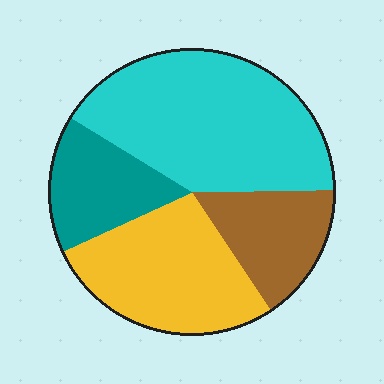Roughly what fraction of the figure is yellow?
Yellow takes up about one quarter (1/4) of the figure.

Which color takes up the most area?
Cyan, at roughly 40%.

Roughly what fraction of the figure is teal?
Teal covers about 15% of the figure.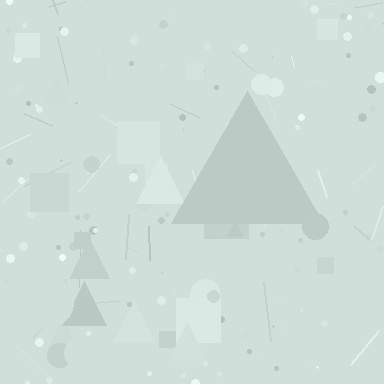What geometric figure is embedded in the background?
A triangle is embedded in the background.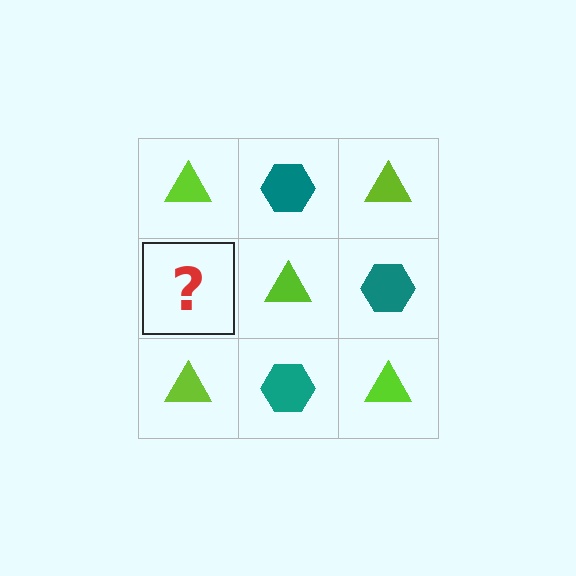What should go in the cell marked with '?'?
The missing cell should contain a teal hexagon.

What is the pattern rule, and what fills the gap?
The rule is that it alternates lime triangle and teal hexagon in a checkerboard pattern. The gap should be filled with a teal hexagon.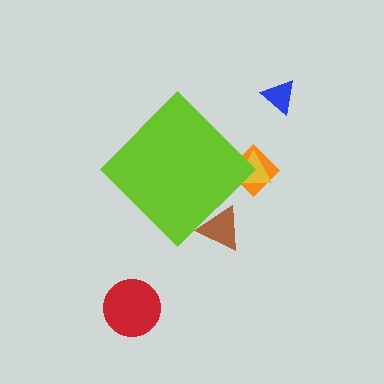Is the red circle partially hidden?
No, the red circle is fully visible.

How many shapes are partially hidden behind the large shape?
3 shapes are partially hidden.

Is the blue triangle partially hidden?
No, the blue triangle is fully visible.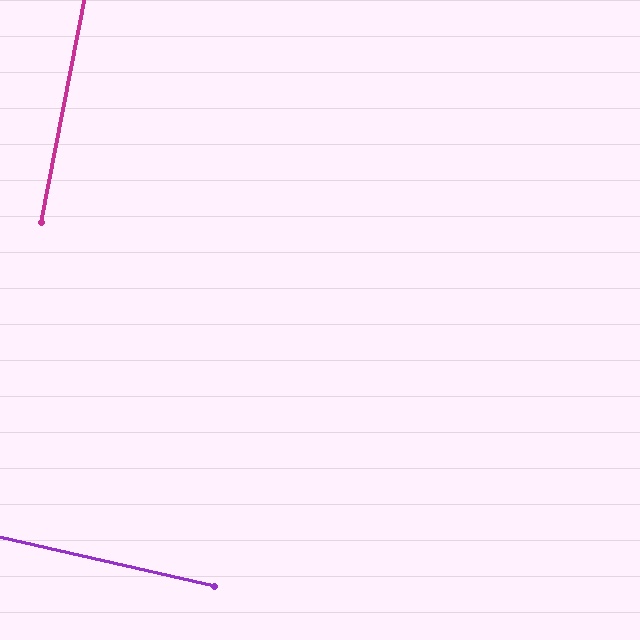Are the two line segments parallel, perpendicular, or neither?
Perpendicular — they meet at approximately 88°.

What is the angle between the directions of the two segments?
Approximately 88 degrees.